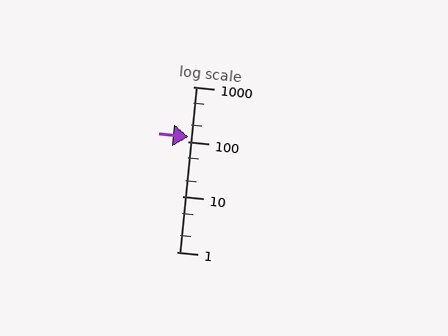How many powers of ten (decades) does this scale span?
The scale spans 3 decades, from 1 to 1000.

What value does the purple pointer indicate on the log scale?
The pointer indicates approximately 120.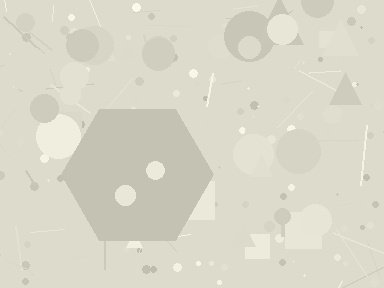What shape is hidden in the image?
A hexagon is hidden in the image.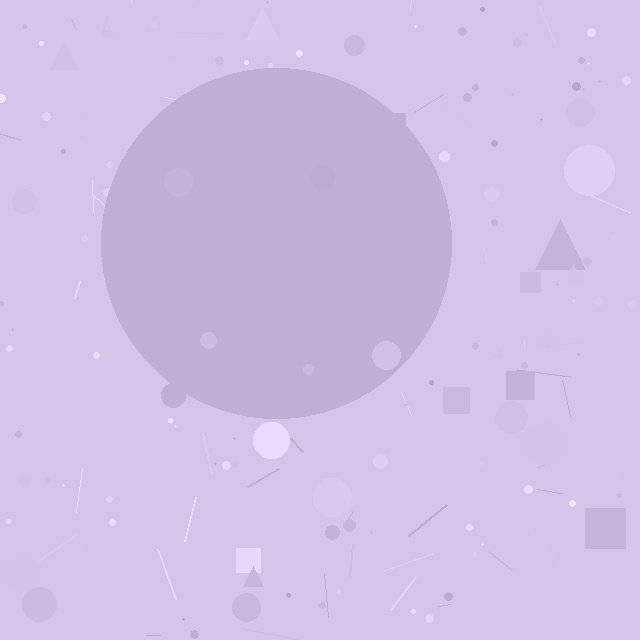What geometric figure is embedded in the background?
A circle is embedded in the background.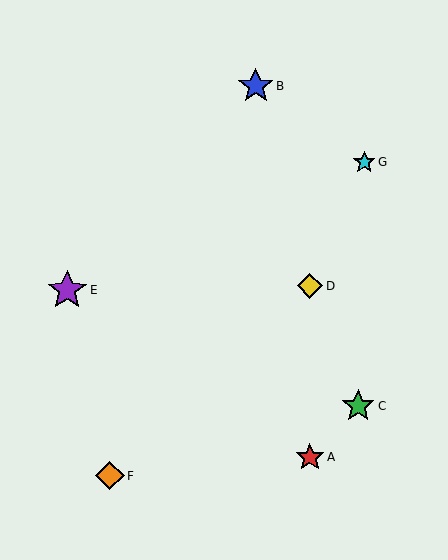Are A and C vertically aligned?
No, A is at x≈310 and C is at x≈358.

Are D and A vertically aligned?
Yes, both are at x≈310.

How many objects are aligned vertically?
2 objects (A, D) are aligned vertically.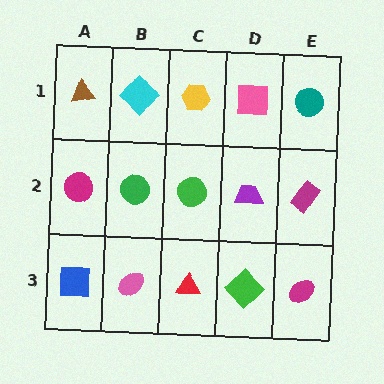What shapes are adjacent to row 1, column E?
A magenta rectangle (row 2, column E), a pink square (row 1, column D).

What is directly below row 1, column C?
A green circle.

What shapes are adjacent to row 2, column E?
A teal circle (row 1, column E), a magenta ellipse (row 3, column E), a purple trapezoid (row 2, column D).